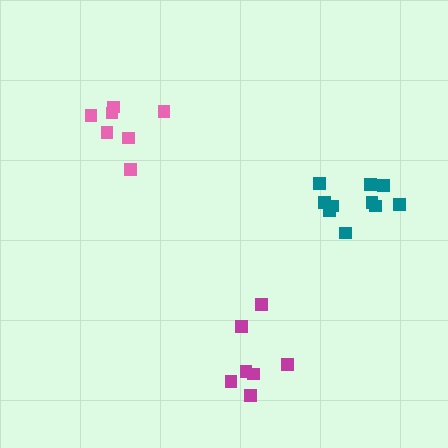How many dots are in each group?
Group 1: 7 dots, Group 2: 7 dots, Group 3: 10 dots (24 total).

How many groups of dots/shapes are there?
There are 3 groups.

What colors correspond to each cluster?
The clusters are colored: magenta, pink, teal.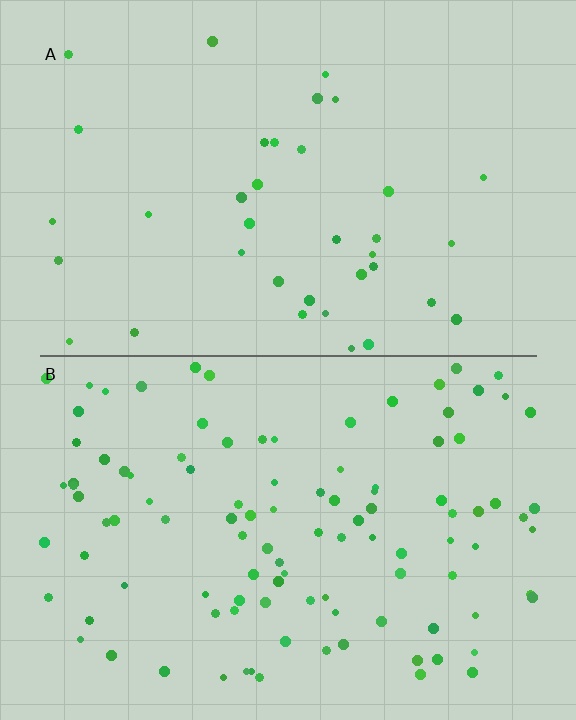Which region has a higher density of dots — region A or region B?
B (the bottom).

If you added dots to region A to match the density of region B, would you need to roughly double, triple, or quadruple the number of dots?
Approximately triple.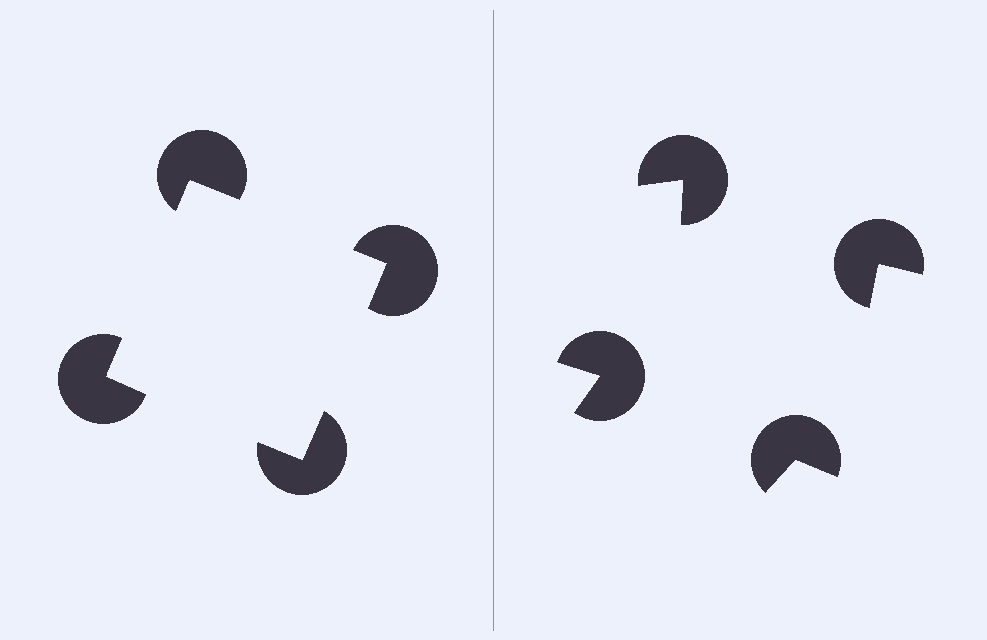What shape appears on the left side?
An illusory square.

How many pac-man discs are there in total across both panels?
8 — 4 on each side.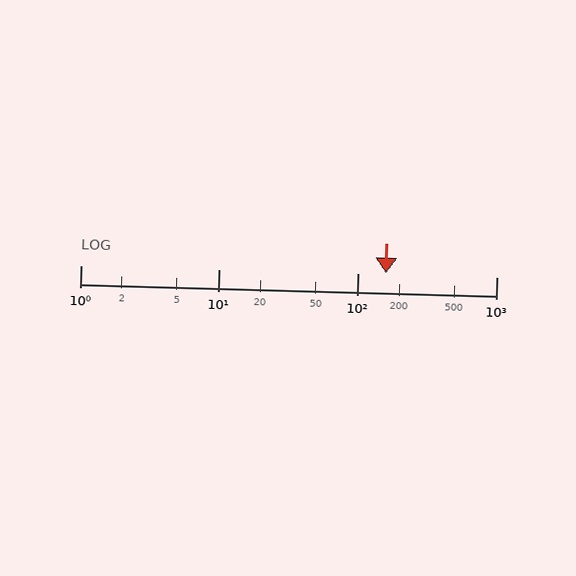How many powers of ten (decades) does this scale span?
The scale spans 3 decades, from 1 to 1000.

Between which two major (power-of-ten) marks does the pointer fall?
The pointer is between 100 and 1000.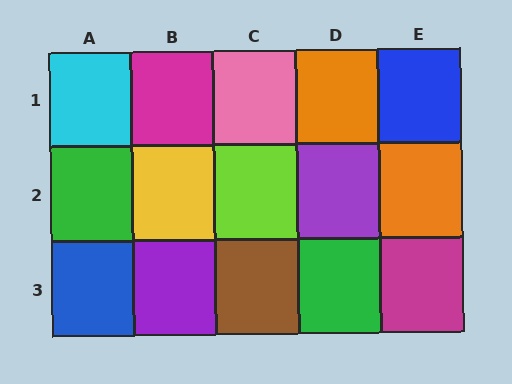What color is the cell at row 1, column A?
Cyan.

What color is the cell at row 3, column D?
Green.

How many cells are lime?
1 cell is lime.